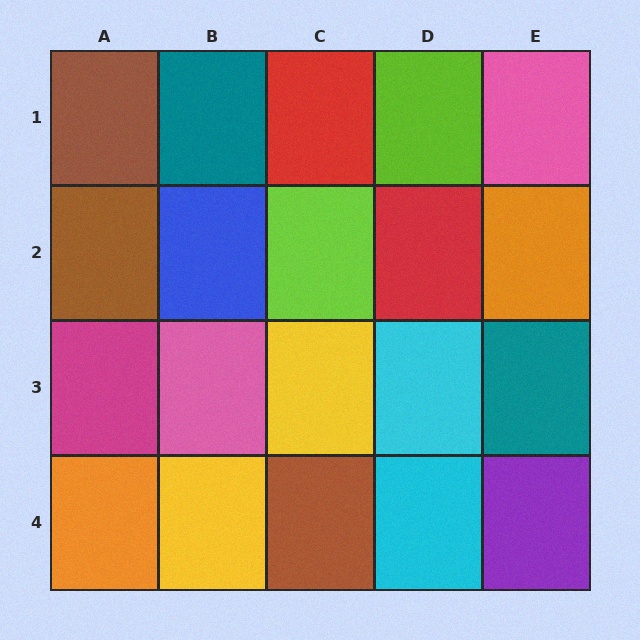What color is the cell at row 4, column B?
Yellow.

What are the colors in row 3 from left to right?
Magenta, pink, yellow, cyan, teal.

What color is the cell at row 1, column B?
Teal.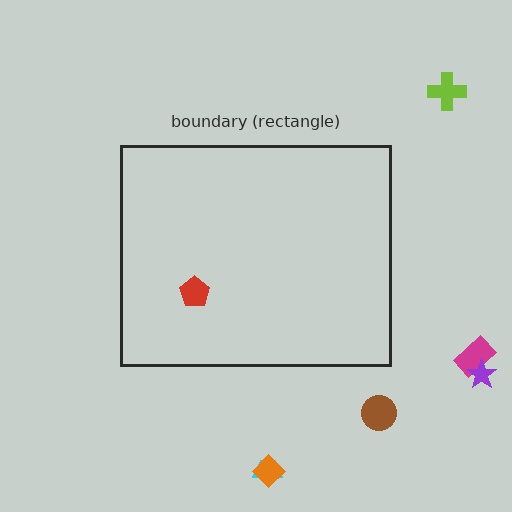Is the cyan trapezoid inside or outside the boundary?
Outside.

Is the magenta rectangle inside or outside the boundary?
Outside.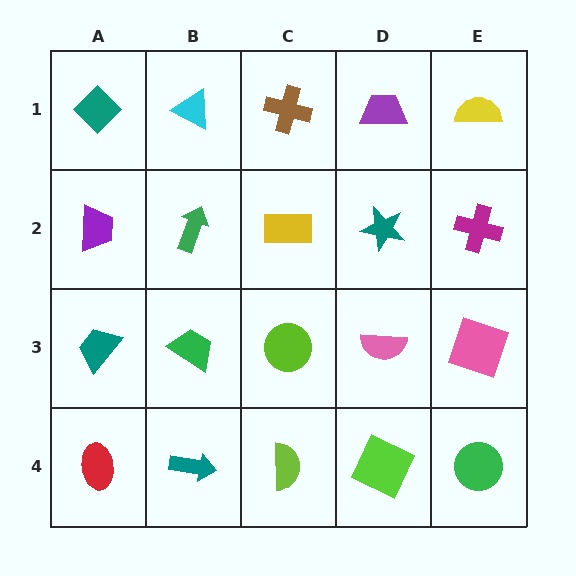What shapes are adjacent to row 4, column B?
A green trapezoid (row 3, column B), a red ellipse (row 4, column A), a lime semicircle (row 4, column C).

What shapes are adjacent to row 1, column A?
A purple trapezoid (row 2, column A), a cyan triangle (row 1, column B).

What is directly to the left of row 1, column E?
A purple trapezoid.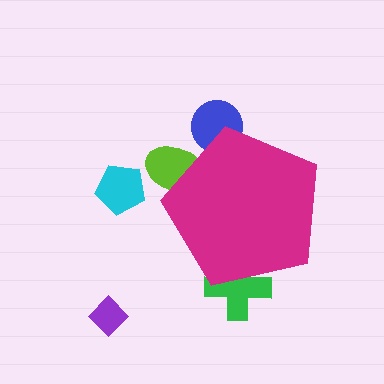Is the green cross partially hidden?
Yes, the green cross is partially hidden behind the magenta pentagon.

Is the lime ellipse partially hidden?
Yes, the lime ellipse is partially hidden behind the magenta pentagon.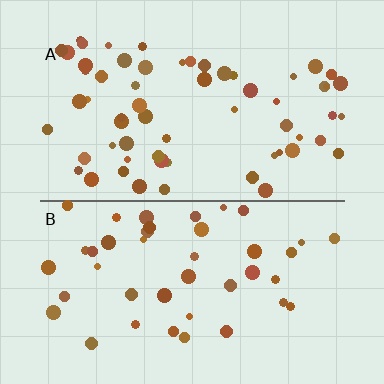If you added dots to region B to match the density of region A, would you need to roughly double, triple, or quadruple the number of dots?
Approximately double.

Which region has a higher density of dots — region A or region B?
A (the top).